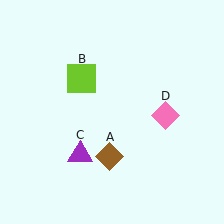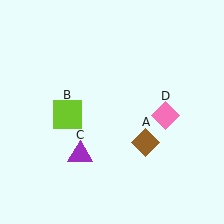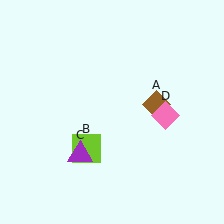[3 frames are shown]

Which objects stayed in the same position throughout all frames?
Purple triangle (object C) and pink diamond (object D) remained stationary.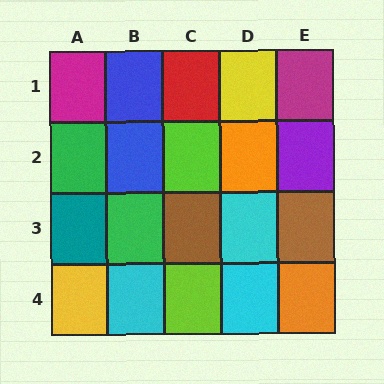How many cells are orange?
2 cells are orange.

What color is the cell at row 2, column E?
Purple.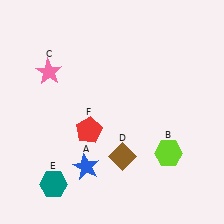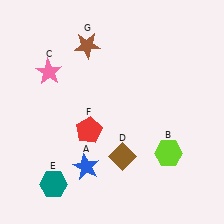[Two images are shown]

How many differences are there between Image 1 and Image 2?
There is 1 difference between the two images.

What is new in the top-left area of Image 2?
A brown star (G) was added in the top-left area of Image 2.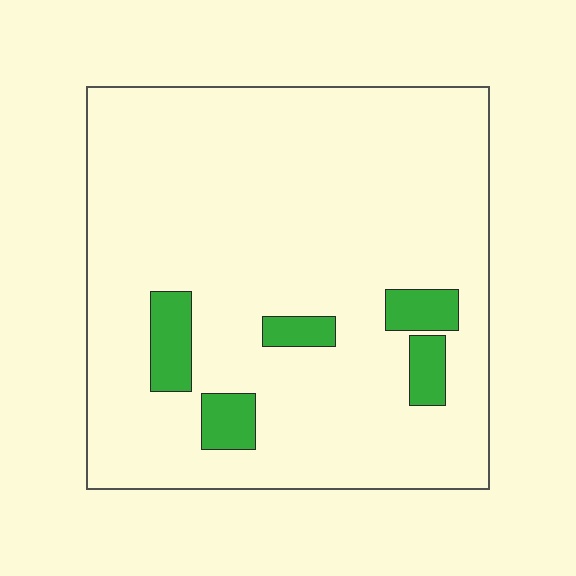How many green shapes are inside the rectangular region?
5.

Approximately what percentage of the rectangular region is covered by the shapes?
Approximately 10%.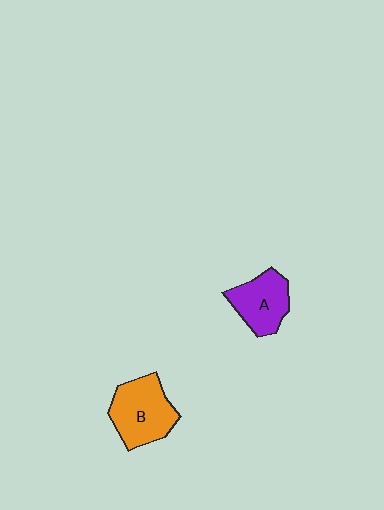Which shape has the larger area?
Shape B (orange).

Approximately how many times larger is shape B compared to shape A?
Approximately 1.3 times.